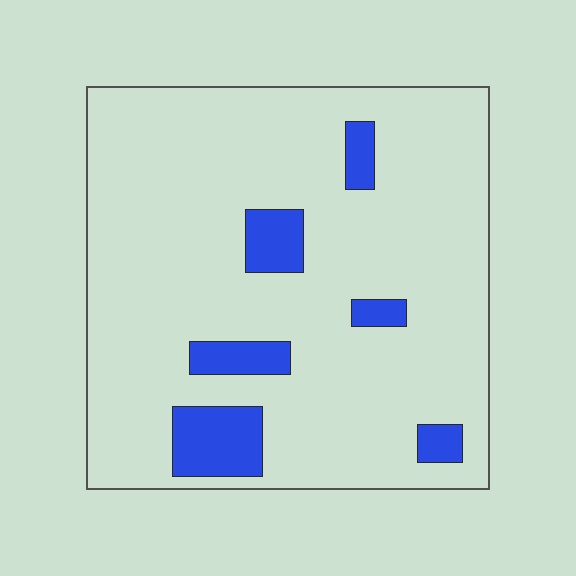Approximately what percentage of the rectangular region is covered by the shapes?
Approximately 10%.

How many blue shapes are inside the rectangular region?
6.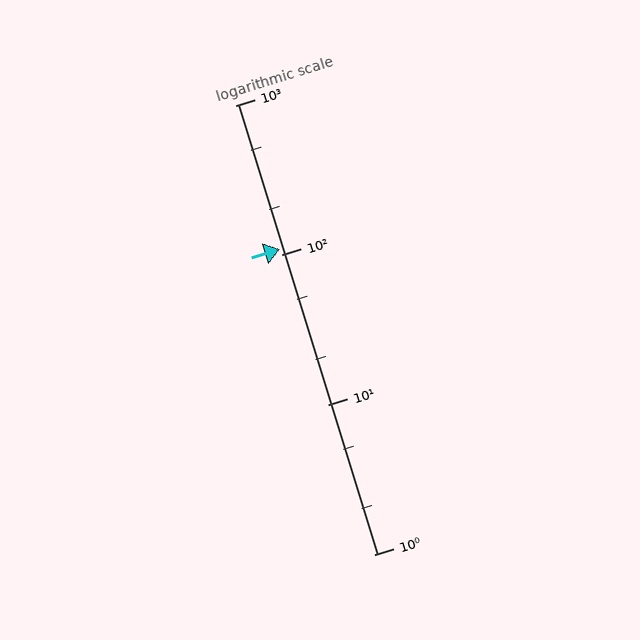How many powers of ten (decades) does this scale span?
The scale spans 3 decades, from 1 to 1000.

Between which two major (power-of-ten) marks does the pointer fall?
The pointer is between 100 and 1000.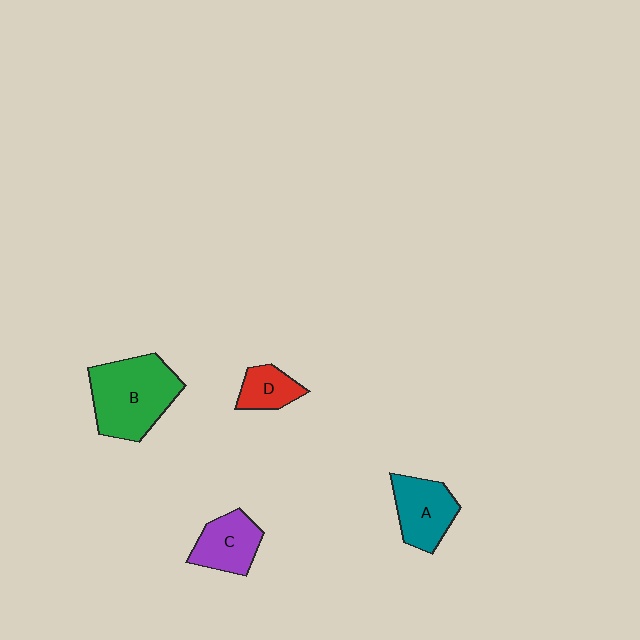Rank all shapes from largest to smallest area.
From largest to smallest: B (green), A (teal), C (purple), D (red).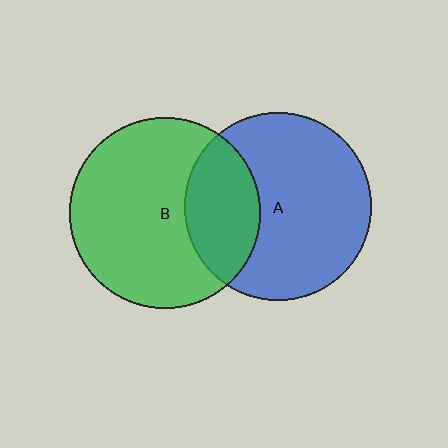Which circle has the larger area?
Circle B (green).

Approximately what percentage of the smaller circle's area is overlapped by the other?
Approximately 30%.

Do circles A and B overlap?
Yes.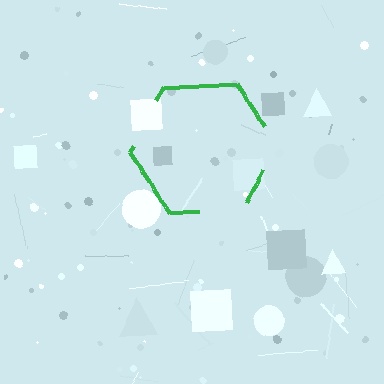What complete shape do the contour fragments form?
The contour fragments form a hexagon.